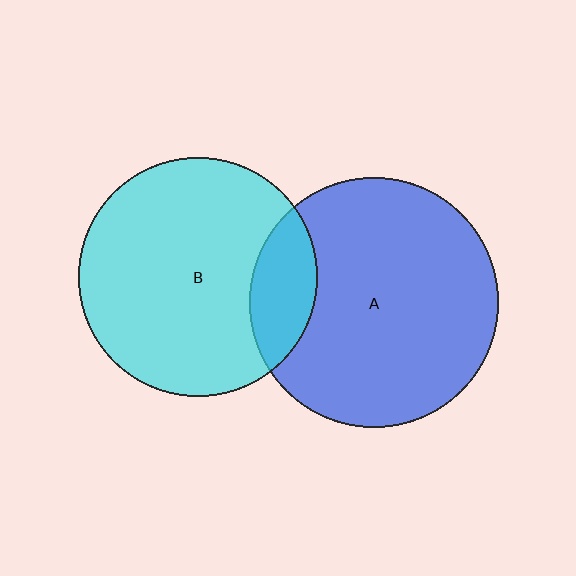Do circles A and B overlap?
Yes.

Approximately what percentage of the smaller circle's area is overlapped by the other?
Approximately 15%.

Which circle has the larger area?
Circle A (blue).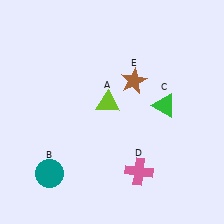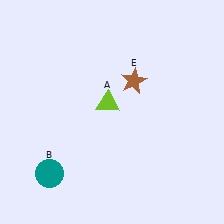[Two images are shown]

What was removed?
The pink cross (D), the green triangle (C) were removed in Image 2.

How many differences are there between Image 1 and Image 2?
There are 2 differences between the two images.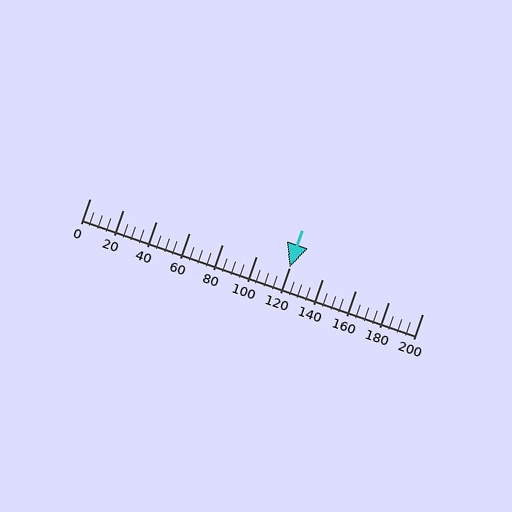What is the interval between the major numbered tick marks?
The major tick marks are spaced 20 units apart.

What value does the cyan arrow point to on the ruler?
The cyan arrow points to approximately 120.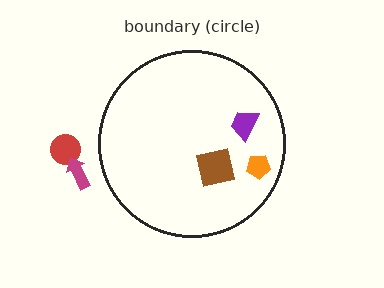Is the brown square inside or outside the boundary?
Inside.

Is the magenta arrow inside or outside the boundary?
Outside.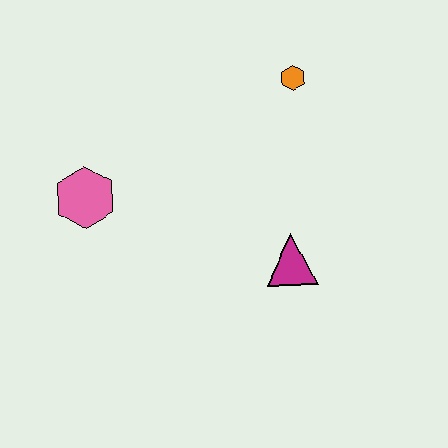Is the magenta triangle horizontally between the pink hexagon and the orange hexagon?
Yes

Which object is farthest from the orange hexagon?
The pink hexagon is farthest from the orange hexagon.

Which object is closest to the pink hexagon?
The magenta triangle is closest to the pink hexagon.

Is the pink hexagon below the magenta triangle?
No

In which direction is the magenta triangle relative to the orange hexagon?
The magenta triangle is below the orange hexagon.